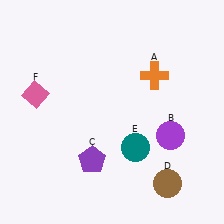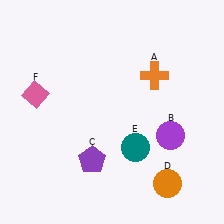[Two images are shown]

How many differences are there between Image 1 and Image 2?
There is 1 difference between the two images.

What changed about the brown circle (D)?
In Image 1, D is brown. In Image 2, it changed to orange.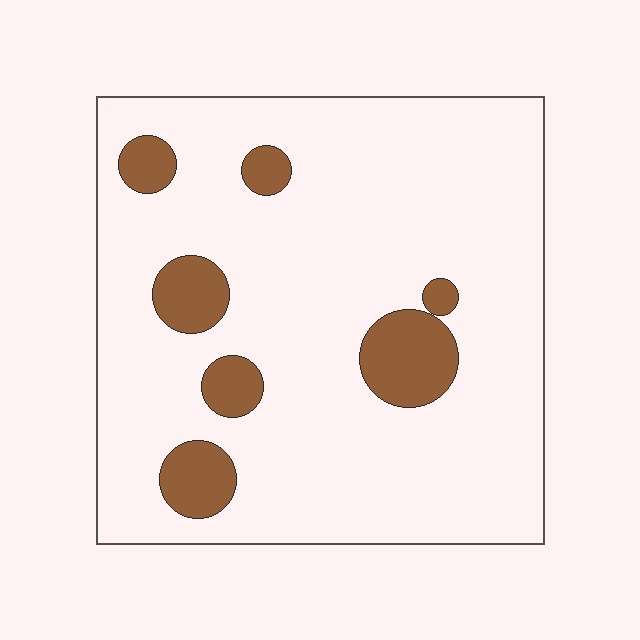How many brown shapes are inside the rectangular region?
7.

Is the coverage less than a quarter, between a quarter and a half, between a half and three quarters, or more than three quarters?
Less than a quarter.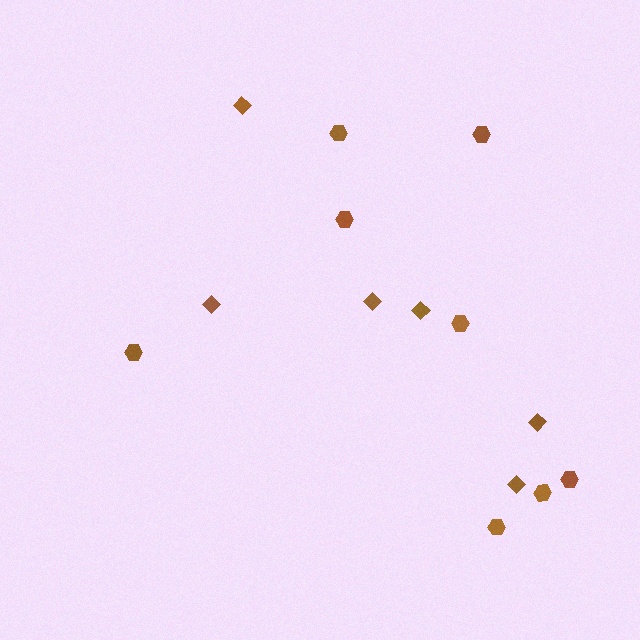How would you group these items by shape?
There are 2 groups: one group of diamonds (6) and one group of hexagons (8).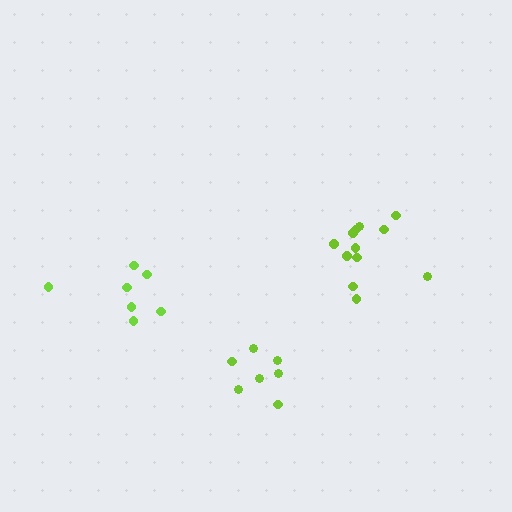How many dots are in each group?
Group 1: 7 dots, Group 2: 12 dots, Group 3: 7 dots (26 total).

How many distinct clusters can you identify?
There are 3 distinct clusters.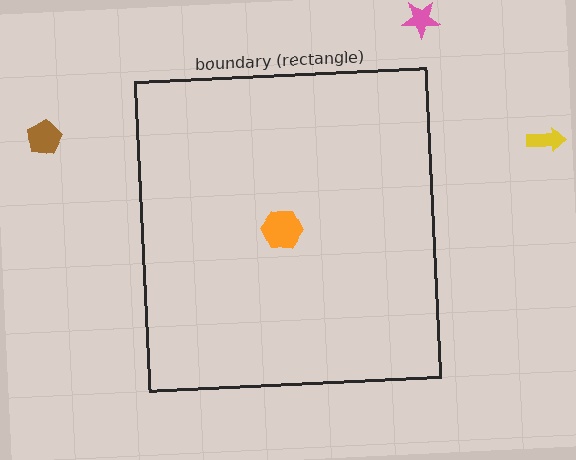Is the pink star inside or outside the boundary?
Outside.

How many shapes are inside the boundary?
1 inside, 3 outside.